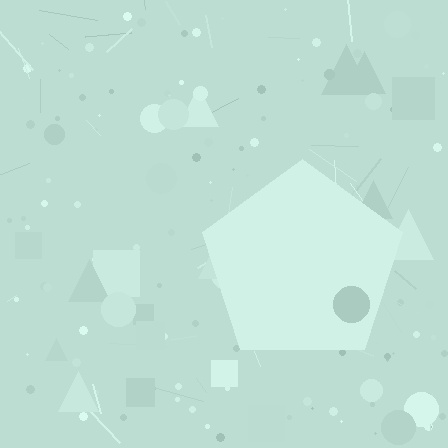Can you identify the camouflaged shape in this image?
The camouflaged shape is a pentagon.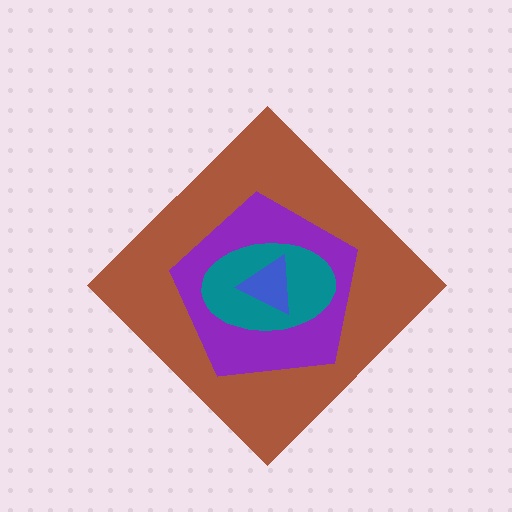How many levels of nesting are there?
4.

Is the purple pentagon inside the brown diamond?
Yes.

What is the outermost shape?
The brown diamond.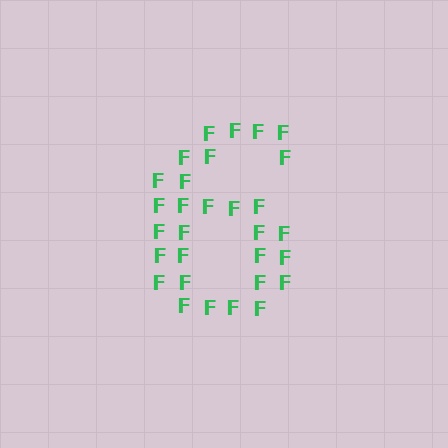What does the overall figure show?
The overall figure shows the digit 6.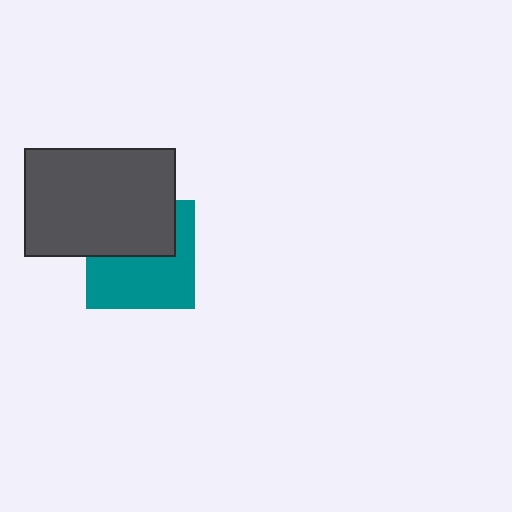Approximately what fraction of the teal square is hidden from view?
Roughly 43% of the teal square is hidden behind the dark gray rectangle.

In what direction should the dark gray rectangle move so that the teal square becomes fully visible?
The dark gray rectangle should move up. That is the shortest direction to clear the overlap and leave the teal square fully visible.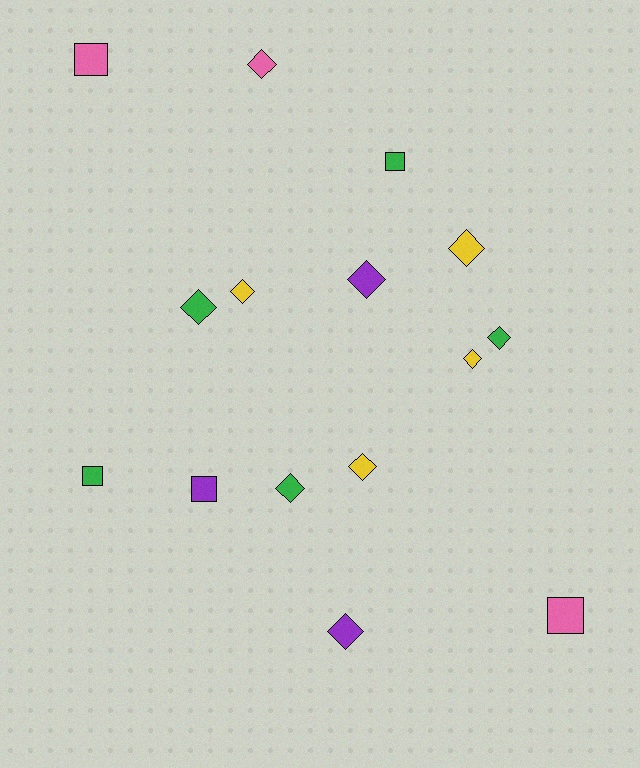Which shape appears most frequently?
Diamond, with 10 objects.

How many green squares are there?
There are 2 green squares.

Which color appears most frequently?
Green, with 5 objects.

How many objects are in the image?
There are 15 objects.